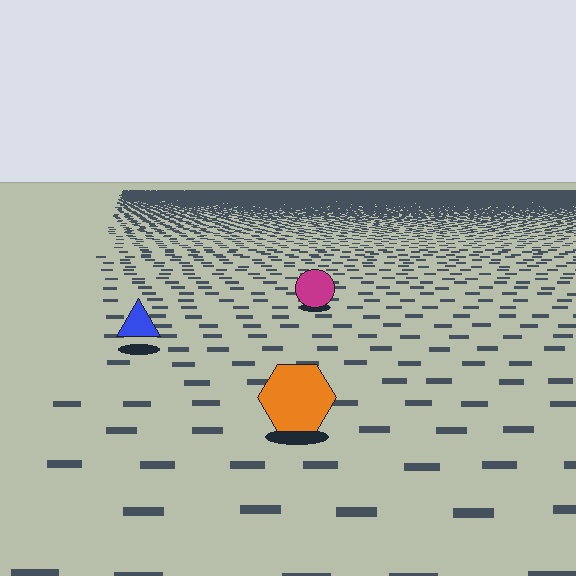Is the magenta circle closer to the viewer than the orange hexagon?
No. The orange hexagon is closer — you can tell from the texture gradient: the ground texture is coarser near it.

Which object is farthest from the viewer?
The magenta circle is farthest from the viewer. It appears smaller and the ground texture around it is denser.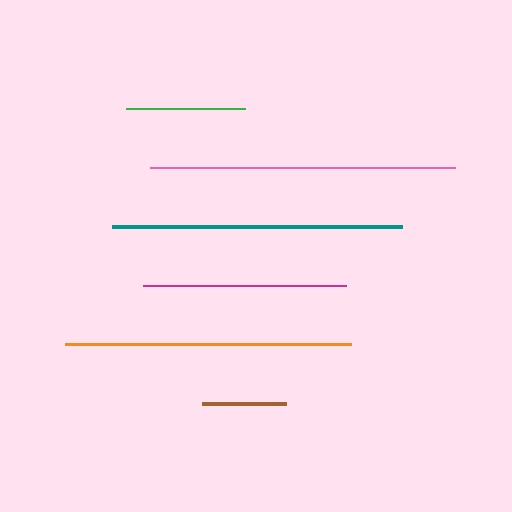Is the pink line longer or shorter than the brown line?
The pink line is longer than the brown line.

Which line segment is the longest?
The pink line is the longest at approximately 305 pixels.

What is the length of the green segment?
The green segment is approximately 119 pixels long.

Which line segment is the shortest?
The brown line is the shortest at approximately 84 pixels.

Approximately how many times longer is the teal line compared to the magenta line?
The teal line is approximately 1.4 times the length of the magenta line.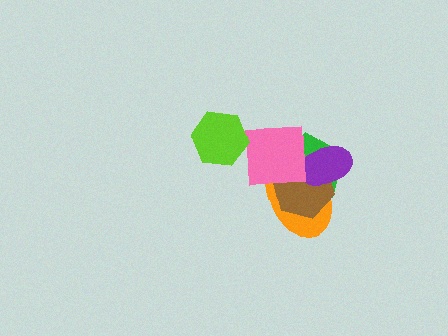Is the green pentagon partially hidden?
Yes, it is partially covered by another shape.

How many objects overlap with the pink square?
5 objects overlap with the pink square.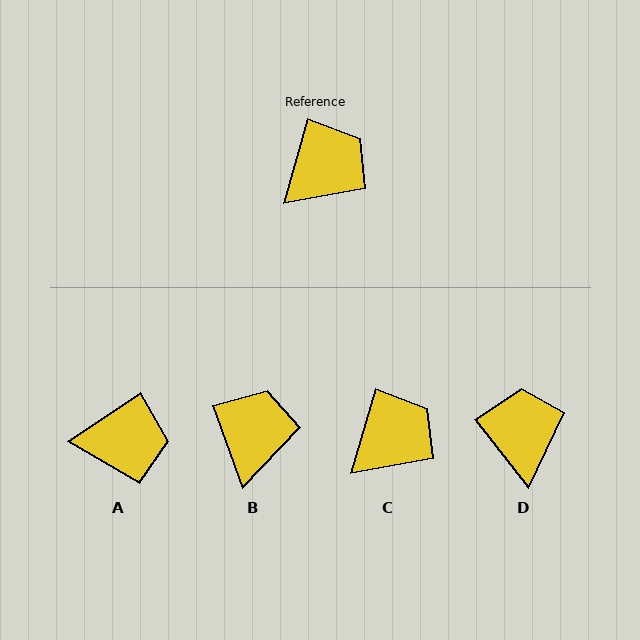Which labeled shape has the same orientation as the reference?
C.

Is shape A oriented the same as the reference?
No, it is off by about 40 degrees.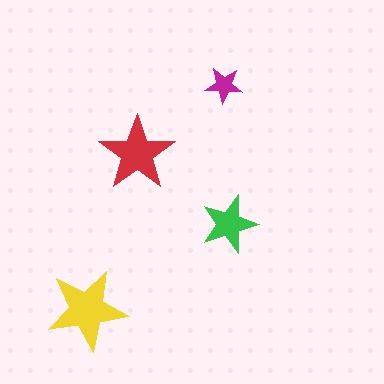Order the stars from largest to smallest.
the yellow one, the red one, the green one, the magenta one.